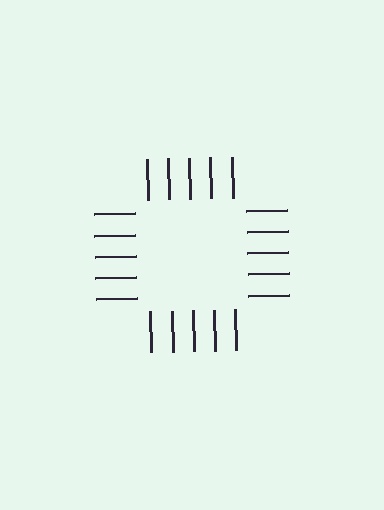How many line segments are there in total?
20 — 5 along each of the 4 edges.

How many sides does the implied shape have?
4 sides — the line-ends trace a square.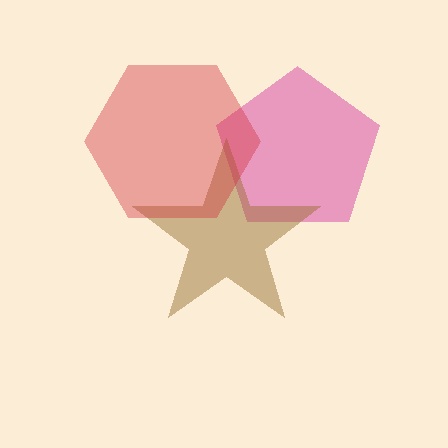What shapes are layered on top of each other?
The layered shapes are: a magenta pentagon, a brown star, a red hexagon.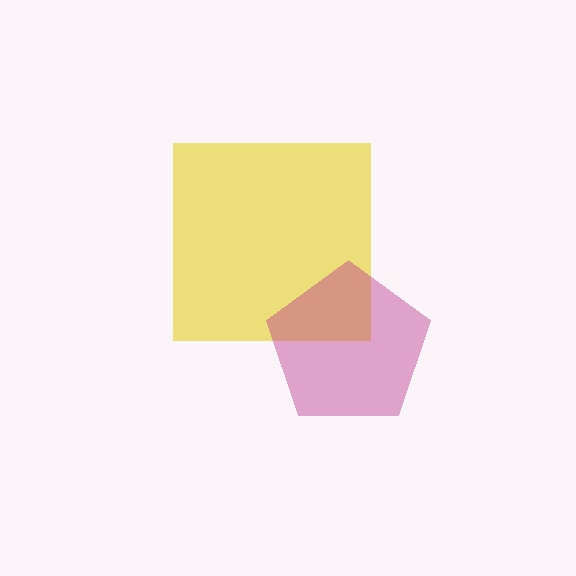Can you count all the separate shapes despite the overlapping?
Yes, there are 2 separate shapes.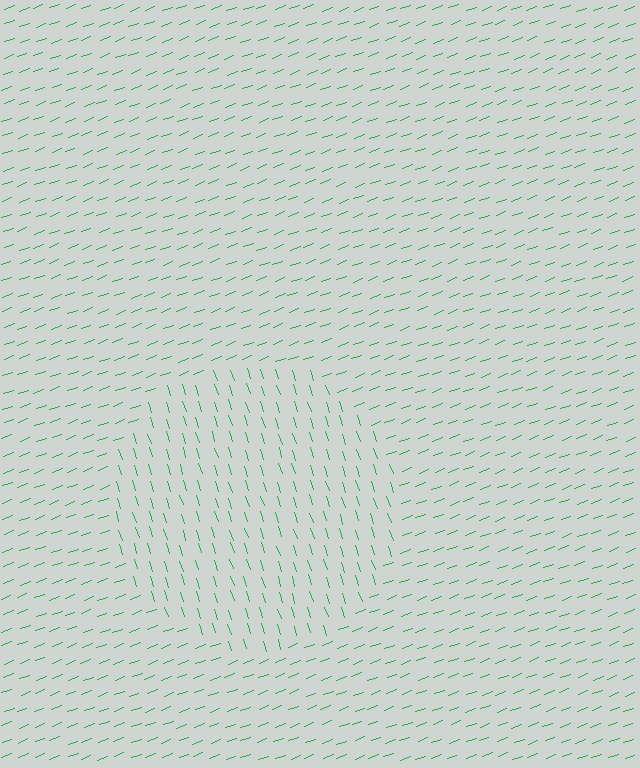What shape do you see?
I see a circle.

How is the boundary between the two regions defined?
The boundary is defined purely by a change in line orientation (approximately 88 degrees difference). All lines are the same color and thickness.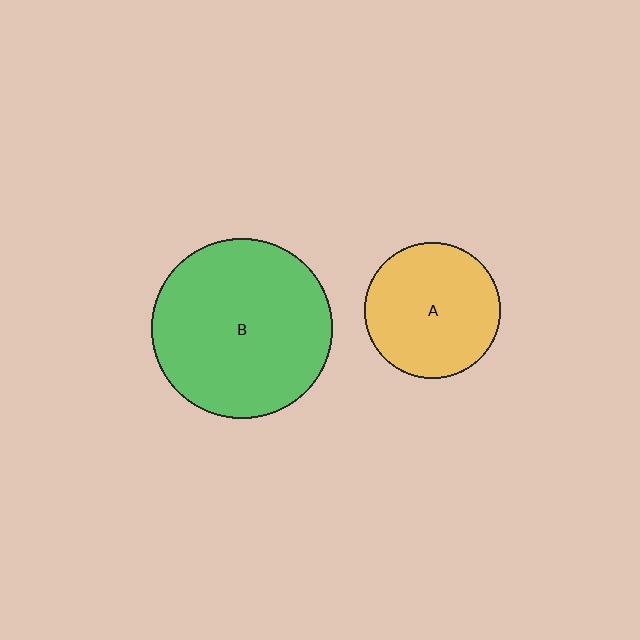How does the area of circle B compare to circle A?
Approximately 1.8 times.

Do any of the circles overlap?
No, none of the circles overlap.